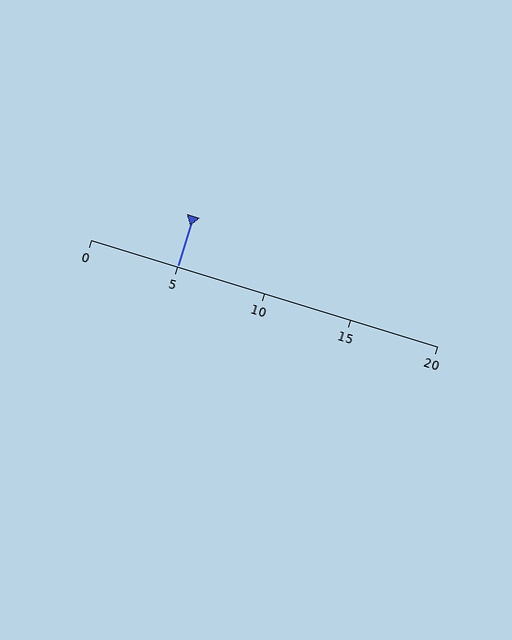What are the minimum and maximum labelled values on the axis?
The axis runs from 0 to 20.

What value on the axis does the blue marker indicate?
The marker indicates approximately 5.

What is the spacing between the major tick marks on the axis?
The major ticks are spaced 5 apart.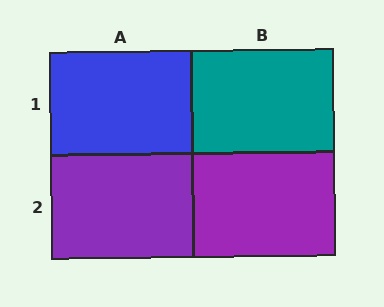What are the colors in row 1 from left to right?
Blue, teal.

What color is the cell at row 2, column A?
Purple.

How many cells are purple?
2 cells are purple.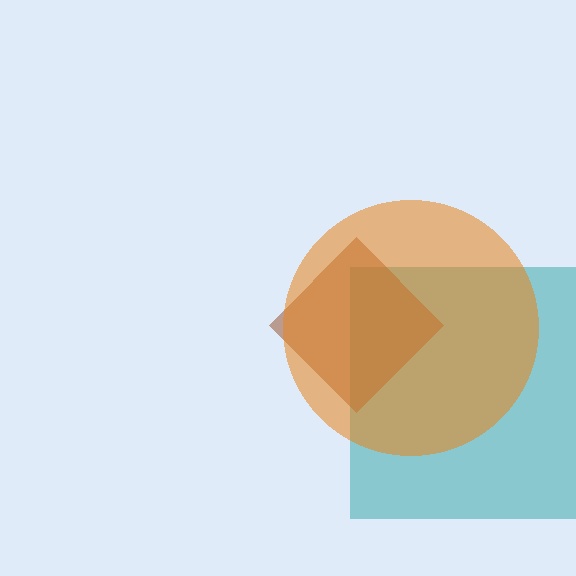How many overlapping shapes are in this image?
There are 3 overlapping shapes in the image.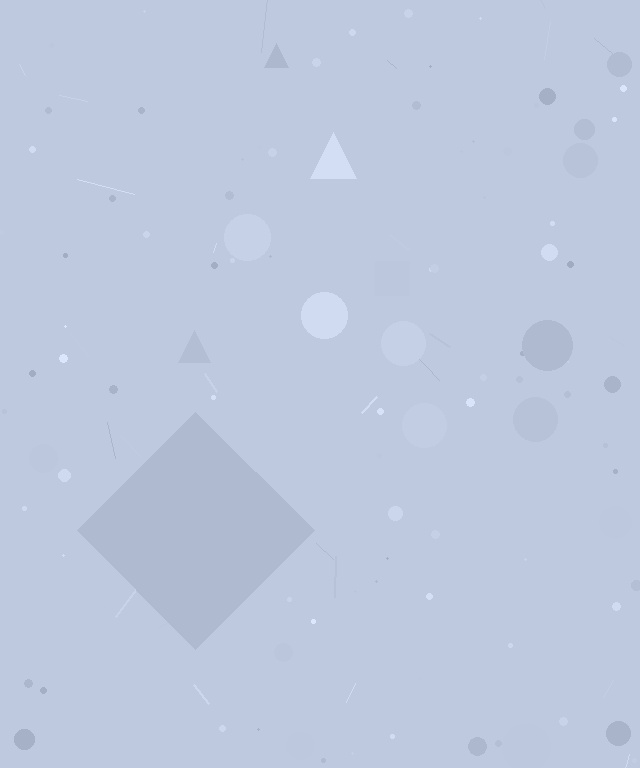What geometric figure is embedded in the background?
A diamond is embedded in the background.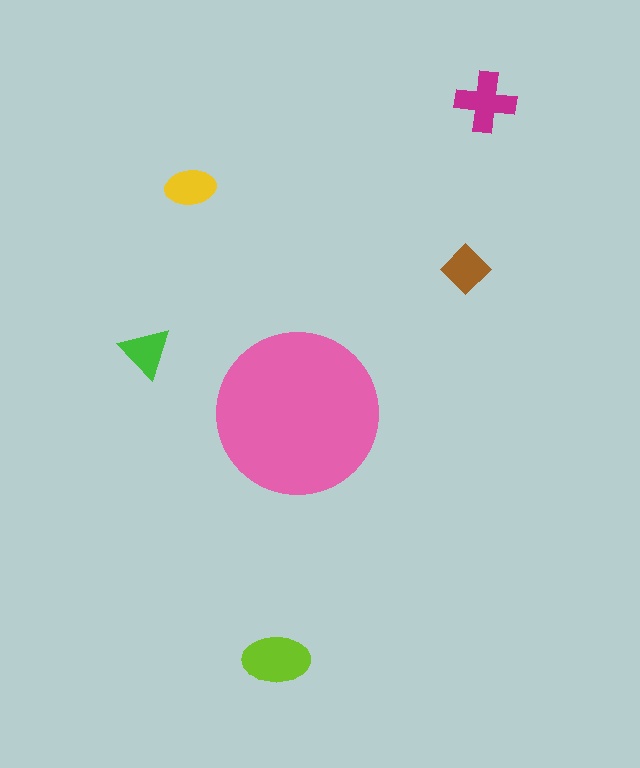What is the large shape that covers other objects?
A pink circle.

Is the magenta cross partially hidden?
No, the magenta cross is fully visible.